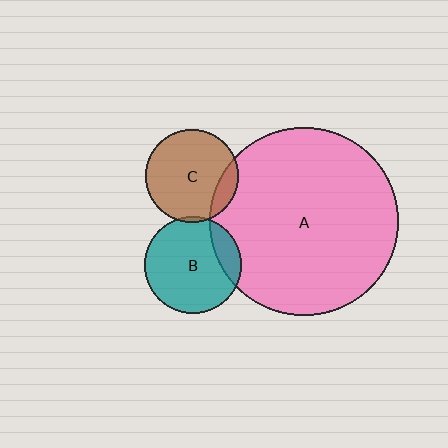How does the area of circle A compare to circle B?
Approximately 3.7 times.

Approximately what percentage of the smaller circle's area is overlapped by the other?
Approximately 5%.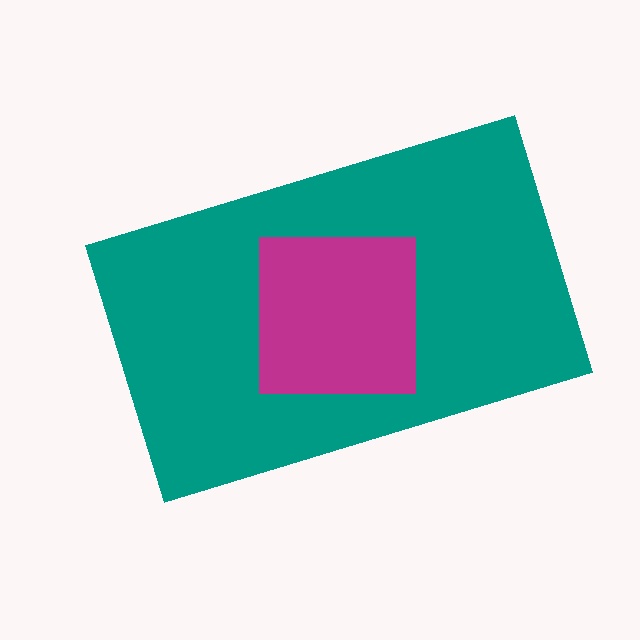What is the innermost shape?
The magenta square.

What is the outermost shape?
The teal rectangle.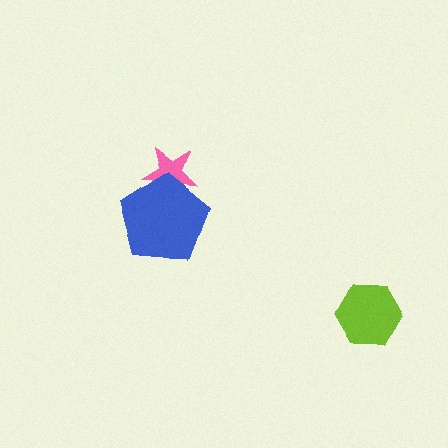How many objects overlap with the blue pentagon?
1 object overlaps with the blue pentagon.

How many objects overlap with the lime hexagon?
0 objects overlap with the lime hexagon.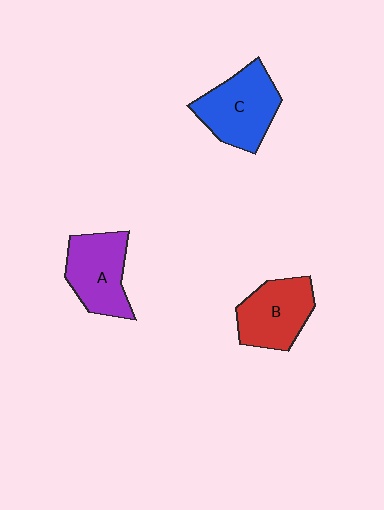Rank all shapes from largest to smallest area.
From largest to smallest: C (blue), A (purple), B (red).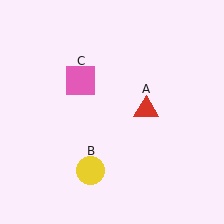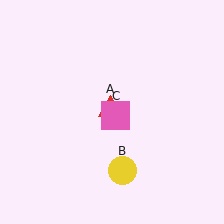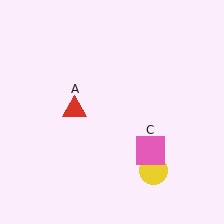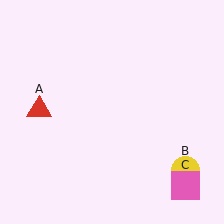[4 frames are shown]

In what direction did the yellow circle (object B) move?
The yellow circle (object B) moved right.